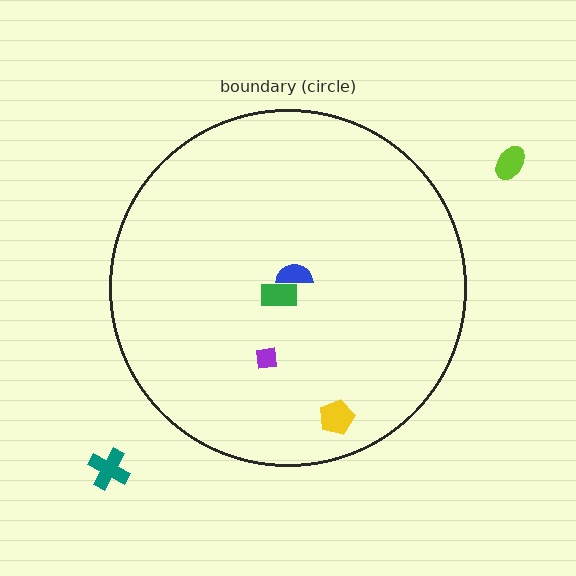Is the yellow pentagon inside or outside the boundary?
Inside.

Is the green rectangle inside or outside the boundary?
Inside.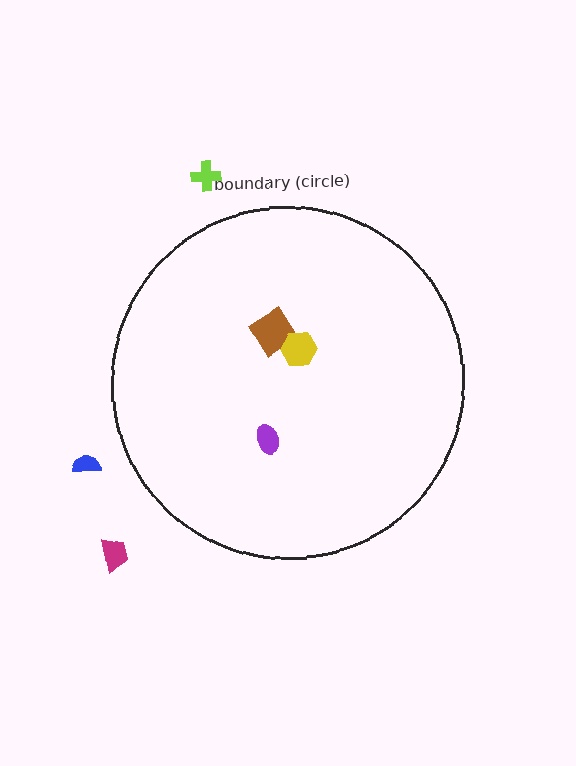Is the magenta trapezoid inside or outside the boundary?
Outside.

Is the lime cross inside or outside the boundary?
Outside.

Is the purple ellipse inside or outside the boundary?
Inside.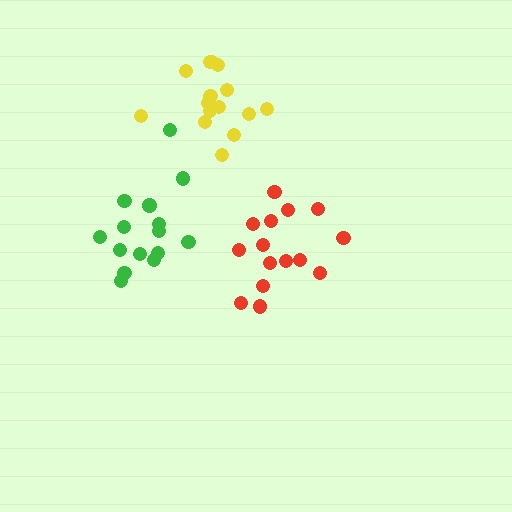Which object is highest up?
The yellow cluster is topmost.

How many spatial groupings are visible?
There are 3 spatial groupings.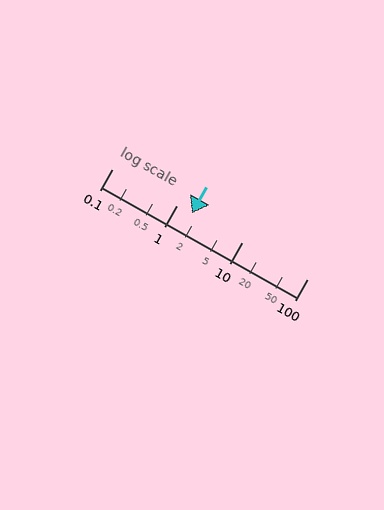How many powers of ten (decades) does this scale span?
The scale spans 3 decades, from 0.1 to 100.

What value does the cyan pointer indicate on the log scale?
The pointer indicates approximately 1.7.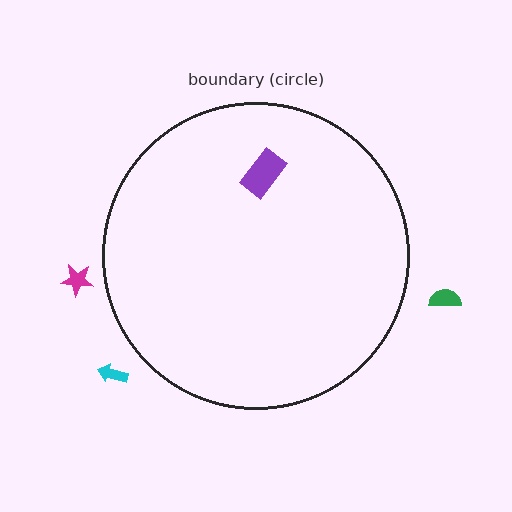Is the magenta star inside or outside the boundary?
Outside.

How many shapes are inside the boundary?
1 inside, 3 outside.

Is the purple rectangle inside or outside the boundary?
Inside.